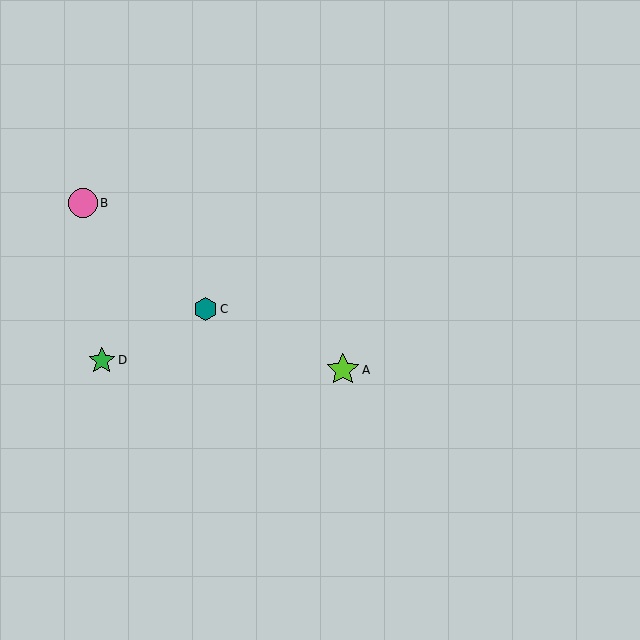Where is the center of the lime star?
The center of the lime star is at (343, 370).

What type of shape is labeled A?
Shape A is a lime star.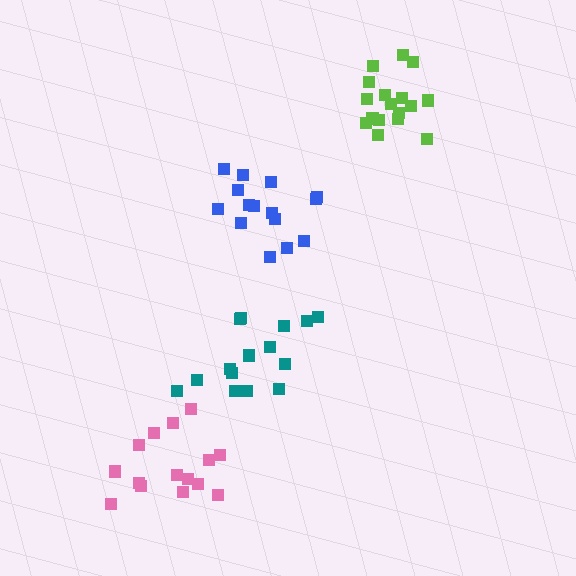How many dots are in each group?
Group 1: 17 dots, Group 2: 15 dots, Group 3: 15 dots, Group 4: 15 dots (62 total).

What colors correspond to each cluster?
The clusters are colored: lime, teal, blue, pink.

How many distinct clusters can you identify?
There are 4 distinct clusters.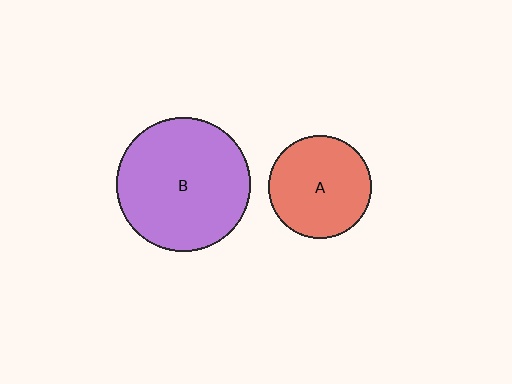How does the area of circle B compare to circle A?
Approximately 1.7 times.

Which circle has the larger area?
Circle B (purple).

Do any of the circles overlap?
No, none of the circles overlap.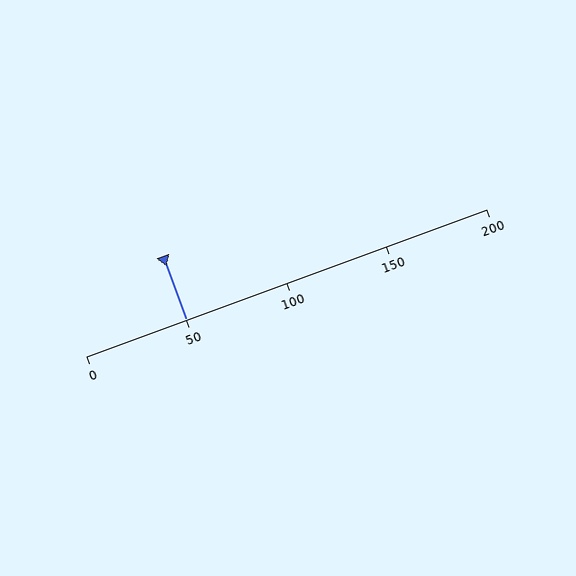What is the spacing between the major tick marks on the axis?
The major ticks are spaced 50 apart.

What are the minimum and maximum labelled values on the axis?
The axis runs from 0 to 200.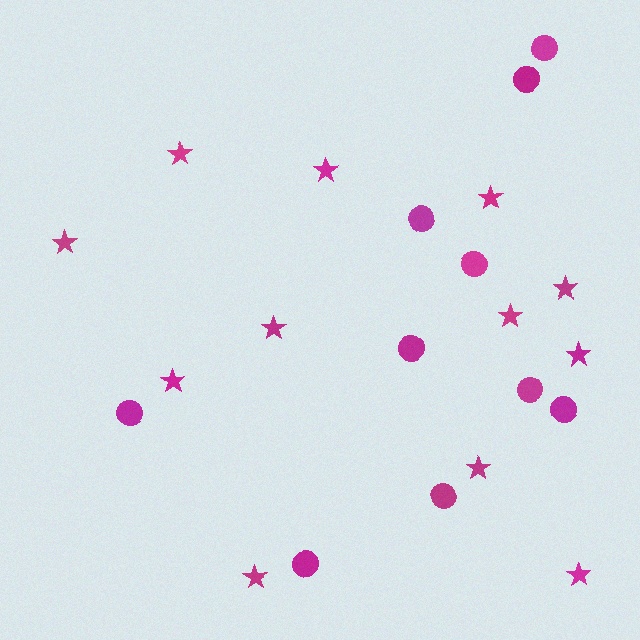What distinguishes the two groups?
There are 2 groups: one group of stars (12) and one group of circles (10).